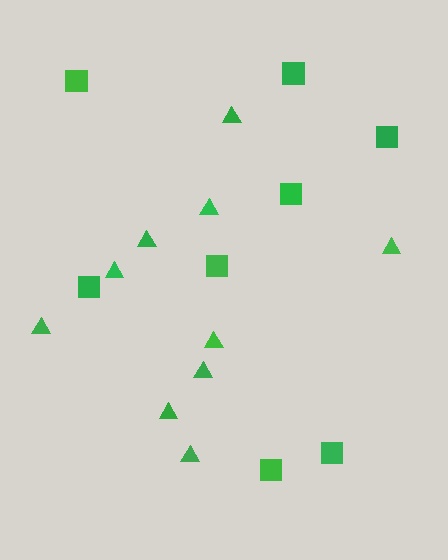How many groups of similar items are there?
There are 2 groups: one group of triangles (10) and one group of squares (8).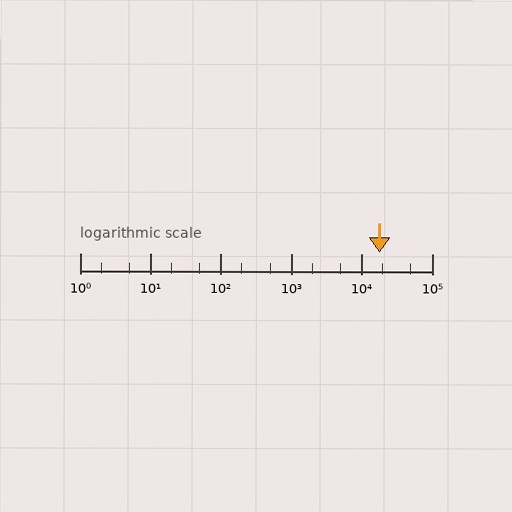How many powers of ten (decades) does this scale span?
The scale spans 5 decades, from 1 to 100000.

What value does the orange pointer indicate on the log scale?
The pointer indicates approximately 18000.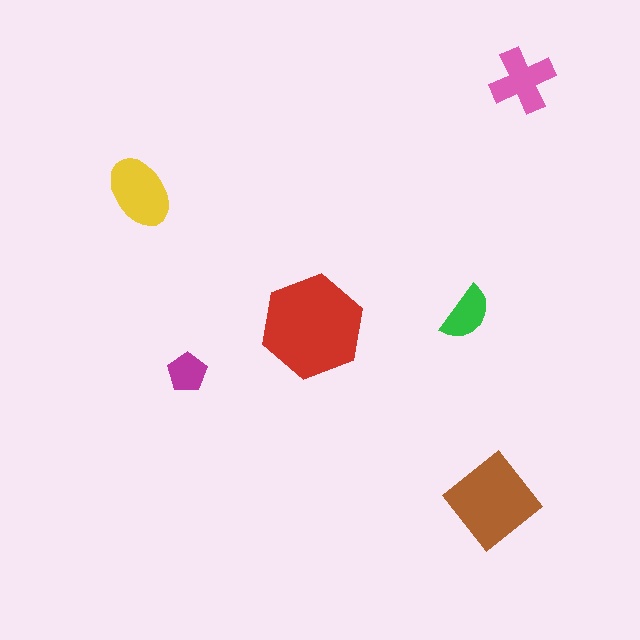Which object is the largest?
The red hexagon.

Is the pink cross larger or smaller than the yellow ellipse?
Smaller.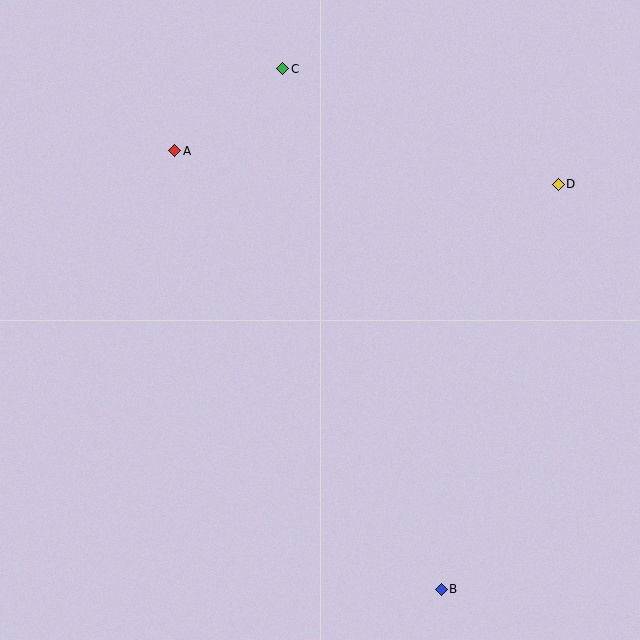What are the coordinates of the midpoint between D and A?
The midpoint between D and A is at (367, 168).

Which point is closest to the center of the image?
Point A at (175, 151) is closest to the center.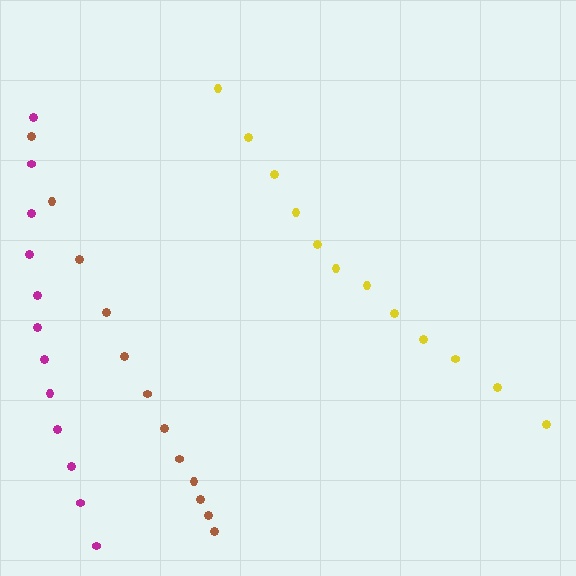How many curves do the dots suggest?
There are 3 distinct paths.